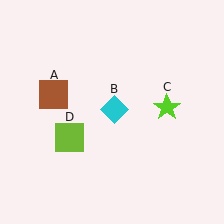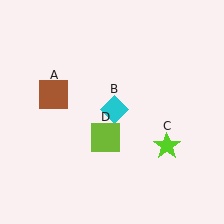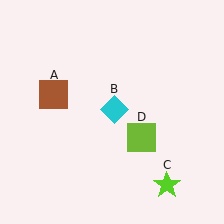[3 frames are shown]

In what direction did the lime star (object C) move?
The lime star (object C) moved down.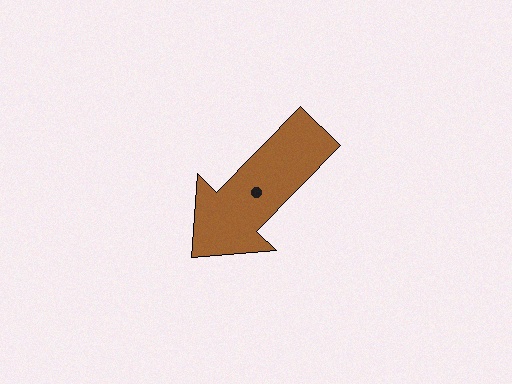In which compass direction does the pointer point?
Southwest.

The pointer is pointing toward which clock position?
Roughly 7 o'clock.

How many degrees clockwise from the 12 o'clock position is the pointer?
Approximately 224 degrees.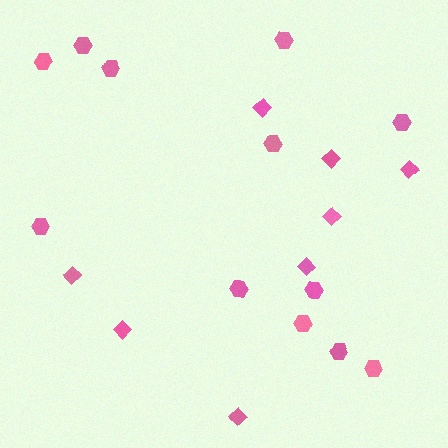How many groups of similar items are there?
There are 2 groups: one group of hexagons (12) and one group of diamonds (8).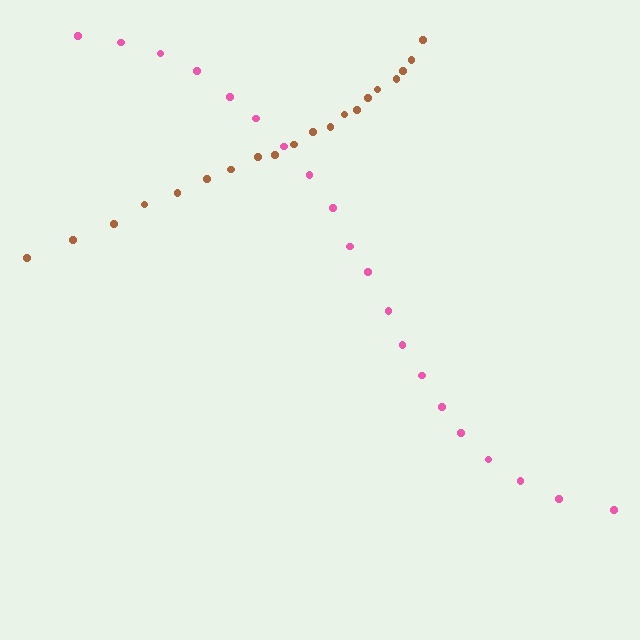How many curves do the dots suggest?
There are 2 distinct paths.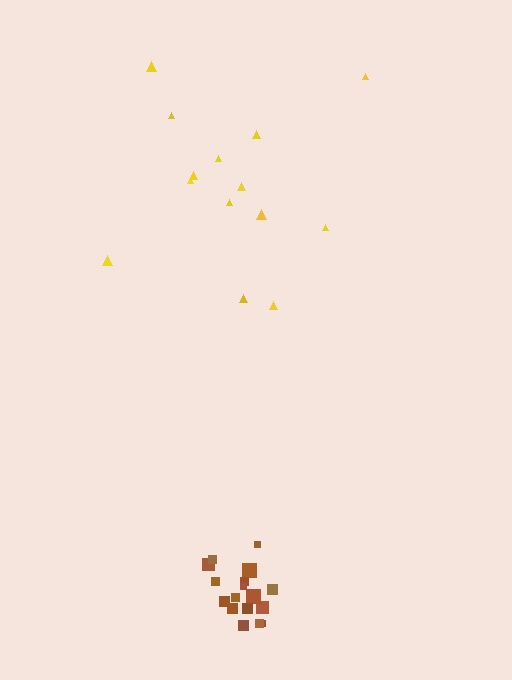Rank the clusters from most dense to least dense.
brown, yellow.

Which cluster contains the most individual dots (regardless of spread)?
Brown (18).